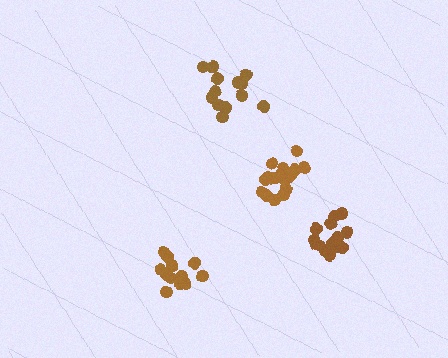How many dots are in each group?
Group 1: 12 dots, Group 2: 16 dots, Group 3: 13 dots, Group 4: 17 dots (58 total).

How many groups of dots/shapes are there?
There are 4 groups.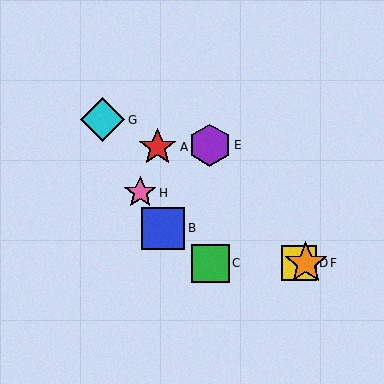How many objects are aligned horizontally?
3 objects (C, D, F) are aligned horizontally.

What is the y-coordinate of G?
Object G is at y≈120.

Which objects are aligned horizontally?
Objects C, D, F are aligned horizontally.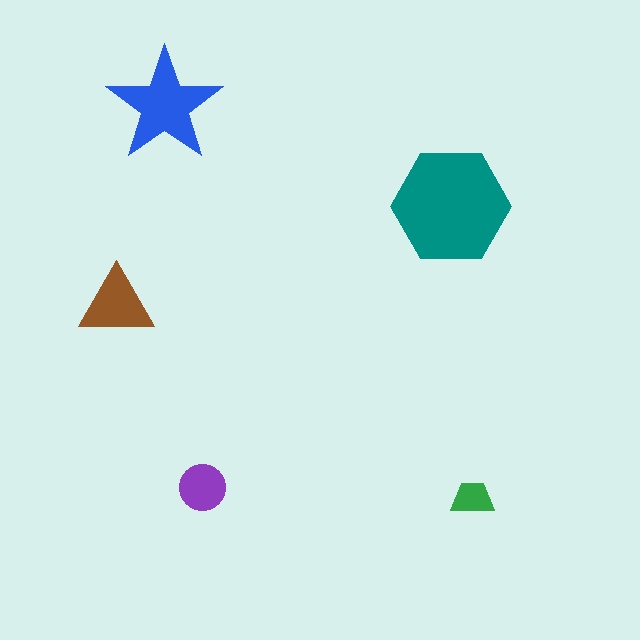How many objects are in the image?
There are 5 objects in the image.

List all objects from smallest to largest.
The green trapezoid, the purple circle, the brown triangle, the blue star, the teal hexagon.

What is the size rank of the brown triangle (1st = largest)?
3rd.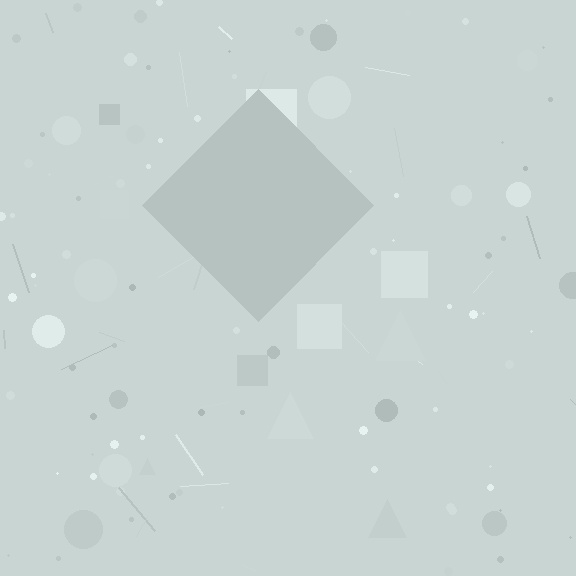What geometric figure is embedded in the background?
A diamond is embedded in the background.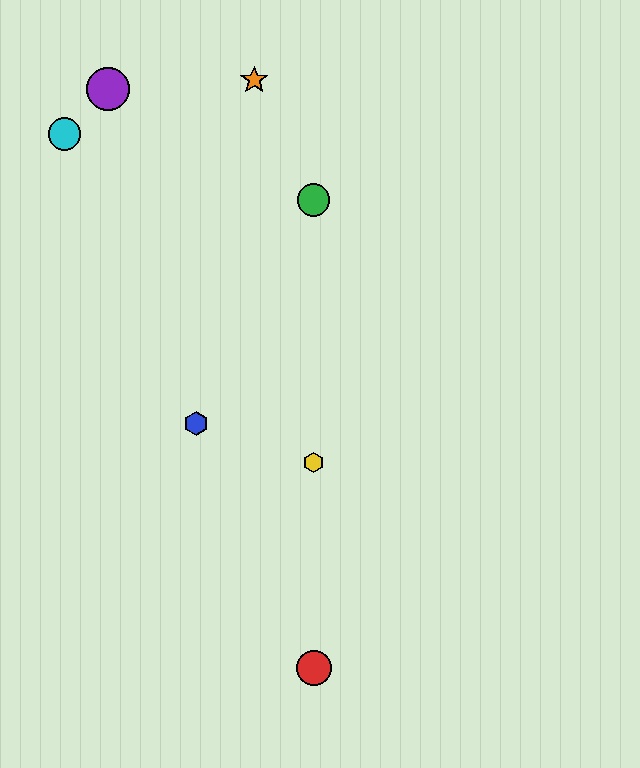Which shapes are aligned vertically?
The red circle, the green circle, the yellow hexagon are aligned vertically.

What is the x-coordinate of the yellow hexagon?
The yellow hexagon is at x≈314.